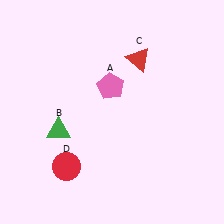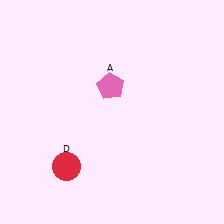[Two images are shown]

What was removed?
The red triangle (C), the green triangle (B) were removed in Image 2.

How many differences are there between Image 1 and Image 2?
There are 2 differences between the two images.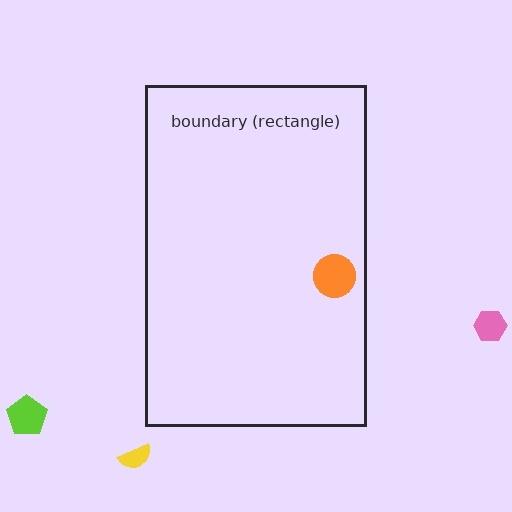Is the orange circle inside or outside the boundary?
Inside.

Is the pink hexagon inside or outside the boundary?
Outside.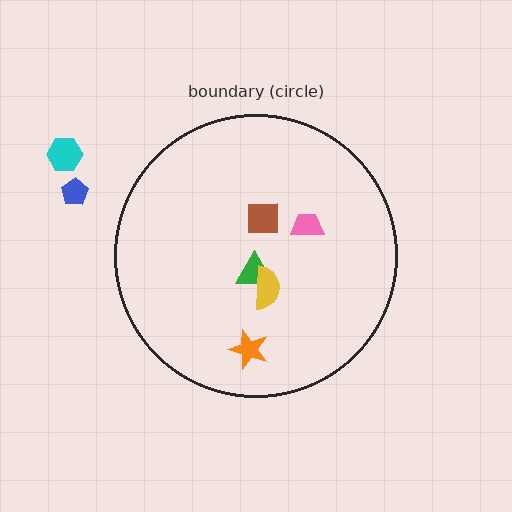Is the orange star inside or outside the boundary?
Inside.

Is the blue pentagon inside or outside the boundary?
Outside.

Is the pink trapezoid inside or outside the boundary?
Inside.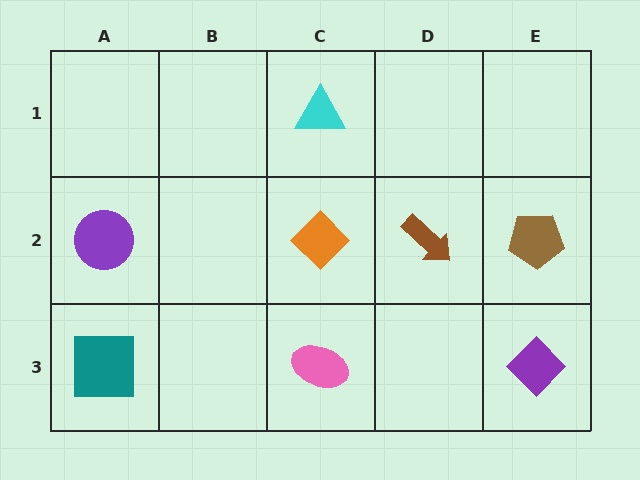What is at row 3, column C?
A pink ellipse.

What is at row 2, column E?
A brown pentagon.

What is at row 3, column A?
A teal square.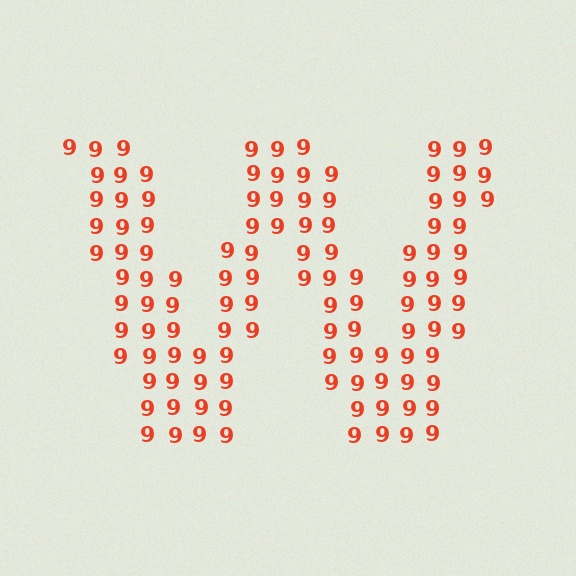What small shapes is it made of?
It is made of small digit 9's.